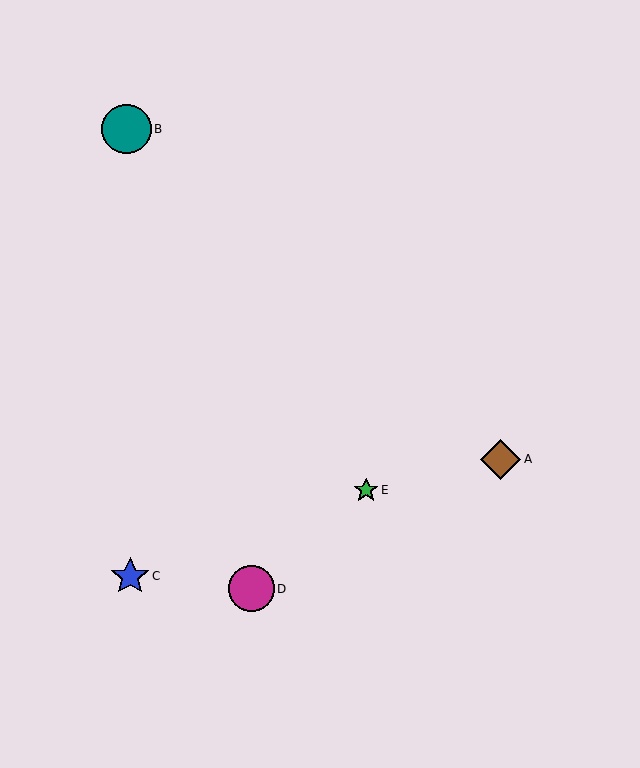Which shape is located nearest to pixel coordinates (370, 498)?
The green star (labeled E) at (366, 490) is nearest to that location.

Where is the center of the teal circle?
The center of the teal circle is at (127, 129).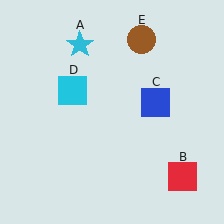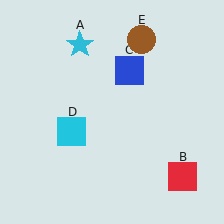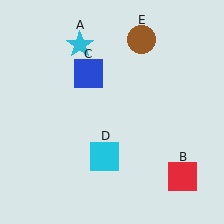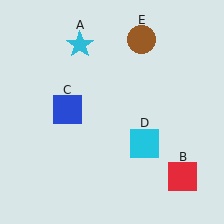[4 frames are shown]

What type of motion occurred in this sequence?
The blue square (object C), cyan square (object D) rotated counterclockwise around the center of the scene.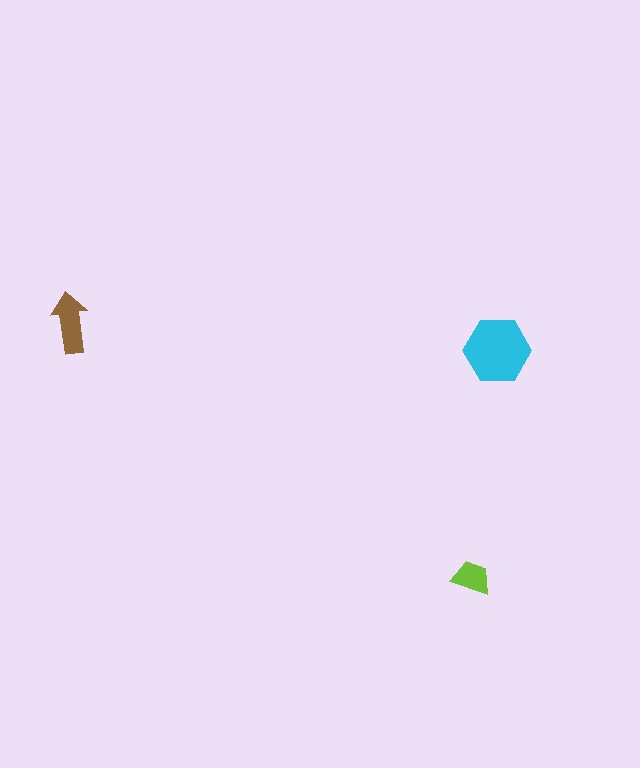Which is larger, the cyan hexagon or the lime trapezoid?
The cyan hexagon.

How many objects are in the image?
There are 3 objects in the image.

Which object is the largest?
The cyan hexagon.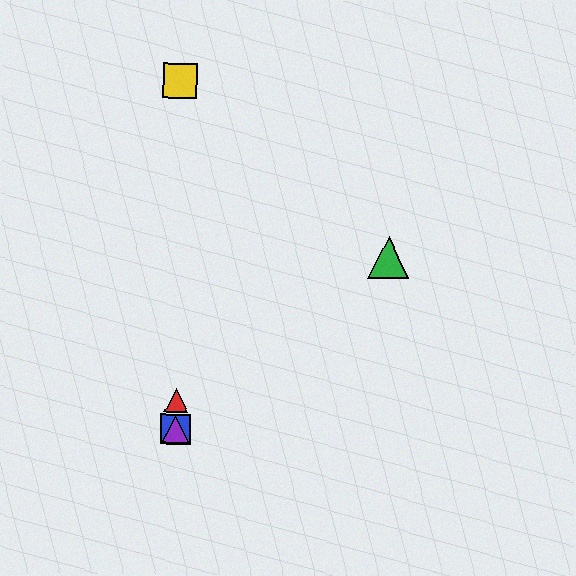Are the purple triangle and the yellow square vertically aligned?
Yes, both are at x≈176.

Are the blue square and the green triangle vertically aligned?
No, the blue square is at x≈176 and the green triangle is at x≈388.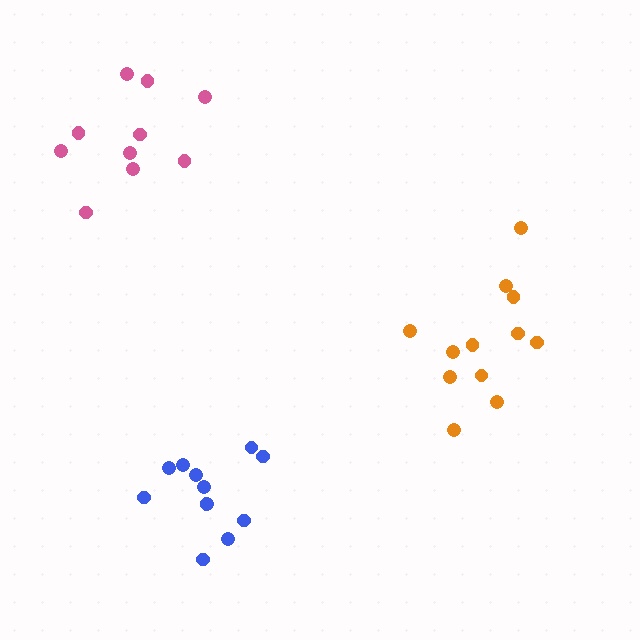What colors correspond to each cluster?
The clusters are colored: orange, blue, pink.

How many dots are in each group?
Group 1: 12 dots, Group 2: 12 dots, Group 3: 10 dots (34 total).